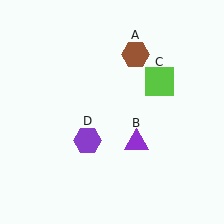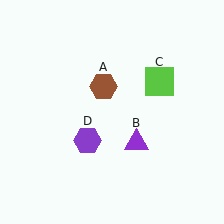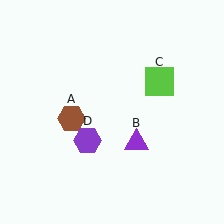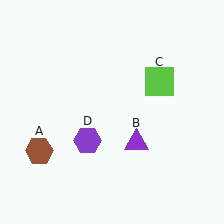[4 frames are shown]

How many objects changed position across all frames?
1 object changed position: brown hexagon (object A).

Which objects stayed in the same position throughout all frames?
Purple triangle (object B) and lime square (object C) and purple hexagon (object D) remained stationary.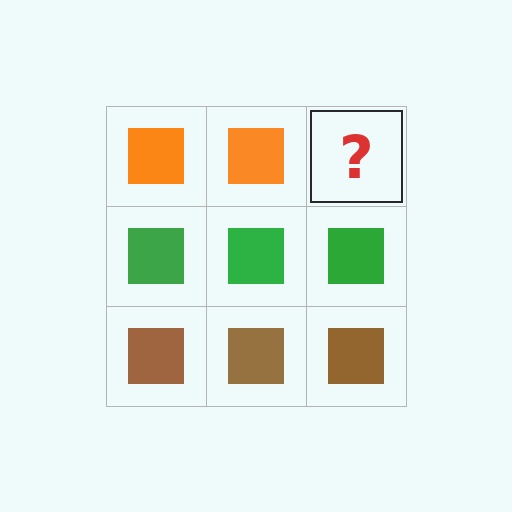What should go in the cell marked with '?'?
The missing cell should contain an orange square.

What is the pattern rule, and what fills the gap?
The rule is that each row has a consistent color. The gap should be filled with an orange square.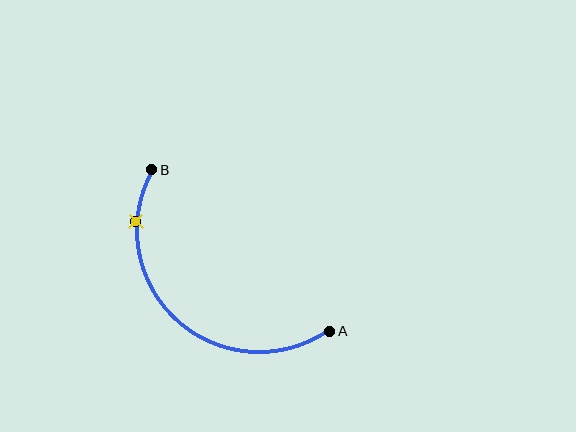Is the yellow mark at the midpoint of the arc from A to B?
No. The yellow mark lies on the arc but is closer to endpoint B. The arc midpoint would be at the point on the curve equidistant along the arc from both A and B.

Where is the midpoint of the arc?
The arc midpoint is the point on the curve farthest from the straight line joining A and B. It sits below and to the left of that line.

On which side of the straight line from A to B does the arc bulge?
The arc bulges below and to the left of the straight line connecting A and B.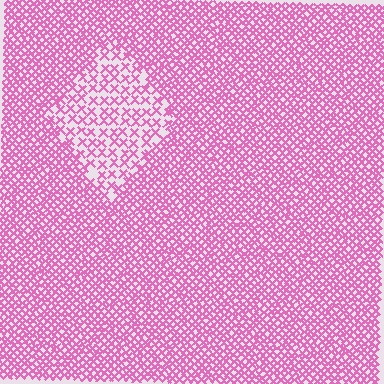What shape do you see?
I see a diamond.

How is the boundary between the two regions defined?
The boundary is defined by a change in element density (approximately 2.2x ratio). All elements are the same color, size, and shape.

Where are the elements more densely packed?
The elements are more densely packed outside the diamond boundary.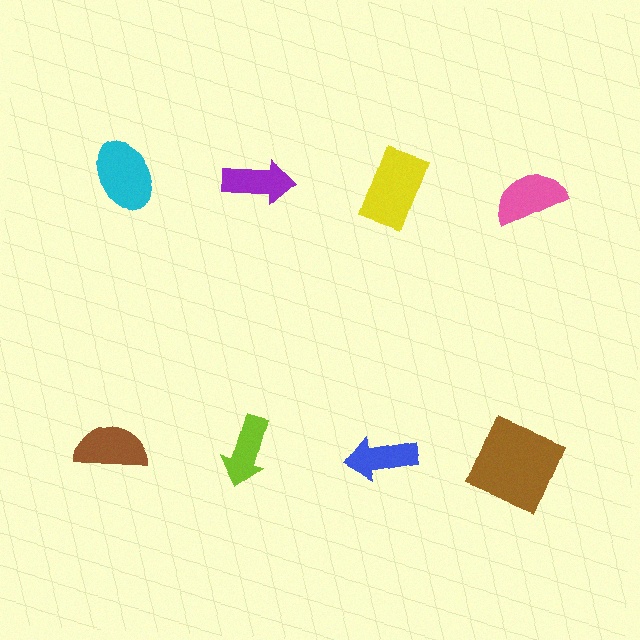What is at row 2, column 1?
A brown semicircle.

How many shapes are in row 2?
4 shapes.